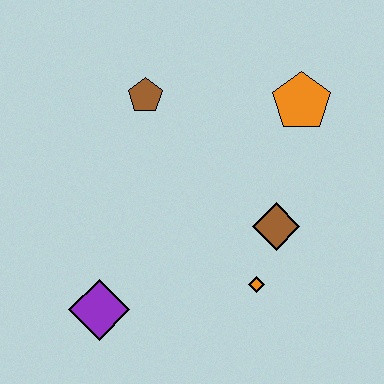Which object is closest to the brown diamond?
The orange diamond is closest to the brown diamond.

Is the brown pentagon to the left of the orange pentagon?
Yes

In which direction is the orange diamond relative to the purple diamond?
The orange diamond is to the right of the purple diamond.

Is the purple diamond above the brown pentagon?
No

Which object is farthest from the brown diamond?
The purple diamond is farthest from the brown diamond.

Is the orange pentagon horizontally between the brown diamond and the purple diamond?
No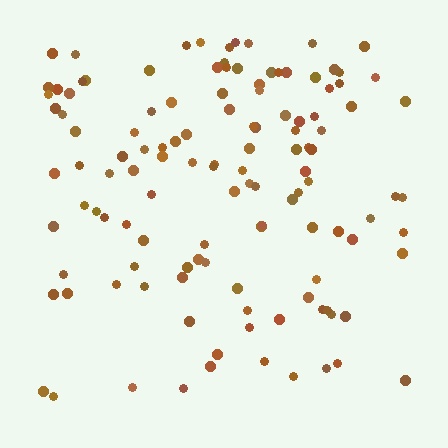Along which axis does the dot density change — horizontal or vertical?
Vertical.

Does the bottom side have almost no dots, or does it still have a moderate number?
Still a moderate number, just noticeably fewer than the top.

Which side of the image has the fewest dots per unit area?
The bottom.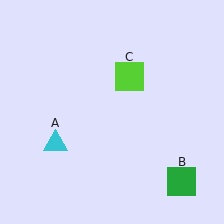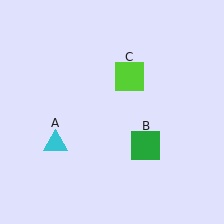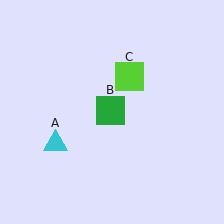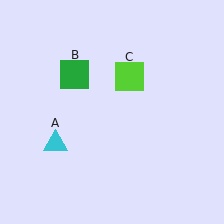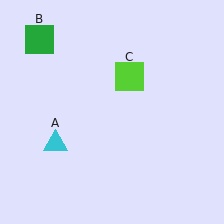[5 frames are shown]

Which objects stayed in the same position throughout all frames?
Cyan triangle (object A) and lime square (object C) remained stationary.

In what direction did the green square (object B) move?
The green square (object B) moved up and to the left.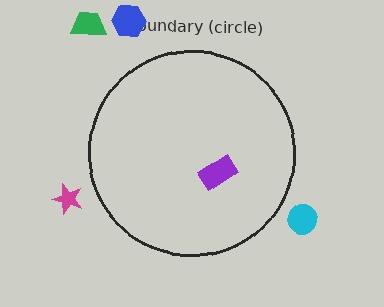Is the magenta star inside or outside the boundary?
Outside.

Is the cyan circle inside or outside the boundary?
Outside.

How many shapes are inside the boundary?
1 inside, 4 outside.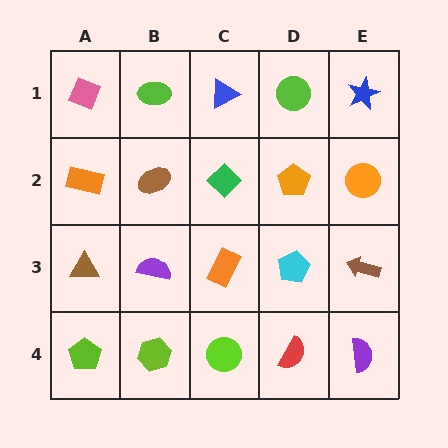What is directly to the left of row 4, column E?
A red semicircle.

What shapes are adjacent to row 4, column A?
A brown triangle (row 3, column A), a lime hexagon (row 4, column B).